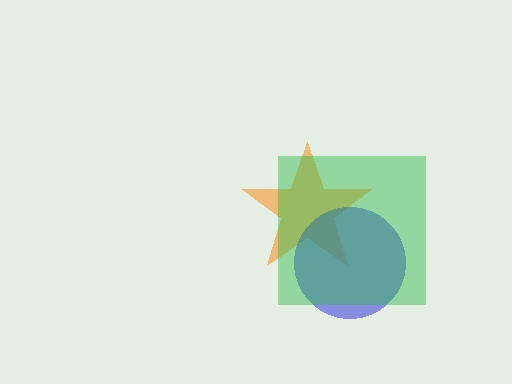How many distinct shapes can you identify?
There are 3 distinct shapes: an orange star, a blue circle, a green square.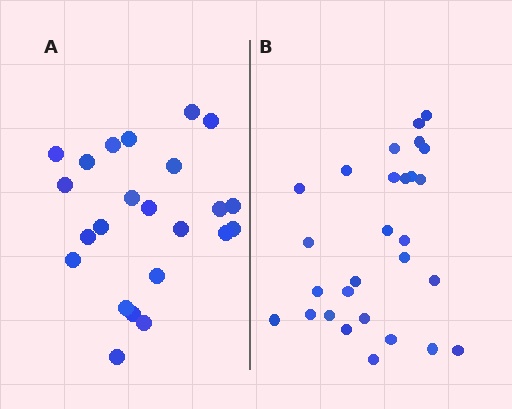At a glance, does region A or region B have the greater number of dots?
Region B (the right region) has more dots.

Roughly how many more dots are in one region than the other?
Region B has about 5 more dots than region A.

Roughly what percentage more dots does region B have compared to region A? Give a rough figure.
About 20% more.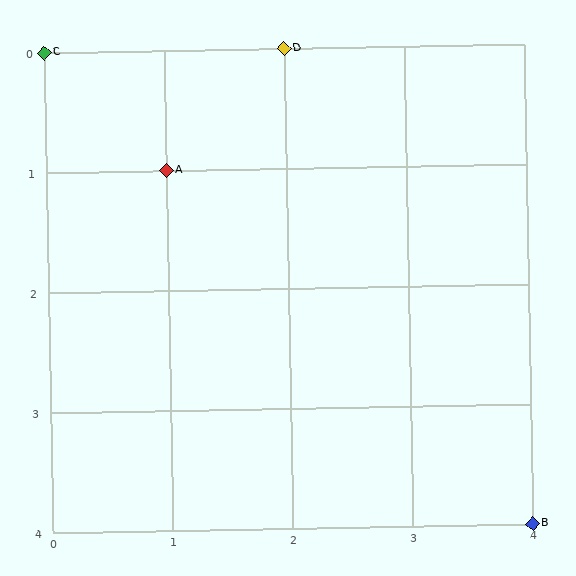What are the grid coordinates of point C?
Point C is at grid coordinates (0, 0).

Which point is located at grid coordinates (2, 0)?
Point D is at (2, 0).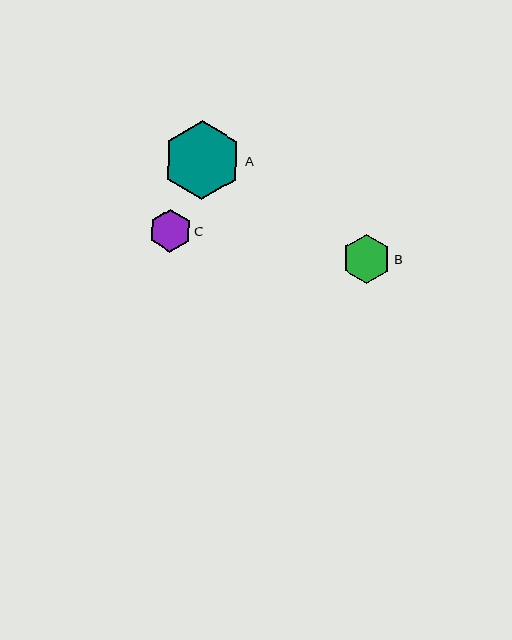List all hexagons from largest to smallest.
From largest to smallest: A, B, C.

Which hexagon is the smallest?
Hexagon C is the smallest with a size of approximately 43 pixels.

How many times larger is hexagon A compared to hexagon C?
Hexagon A is approximately 1.8 times the size of hexagon C.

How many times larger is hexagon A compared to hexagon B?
Hexagon A is approximately 1.6 times the size of hexagon B.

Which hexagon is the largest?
Hexagon A is the largest with a size of approximately 79 pixels.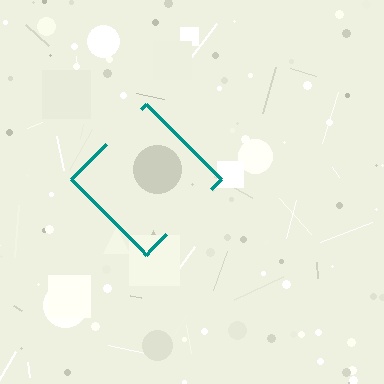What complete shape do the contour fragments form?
The contour fragments form a diamond.